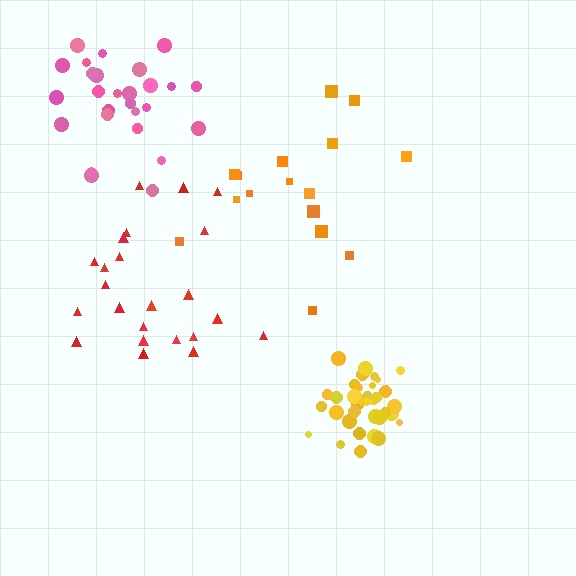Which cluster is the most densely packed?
Yellow.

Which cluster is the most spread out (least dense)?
Orange.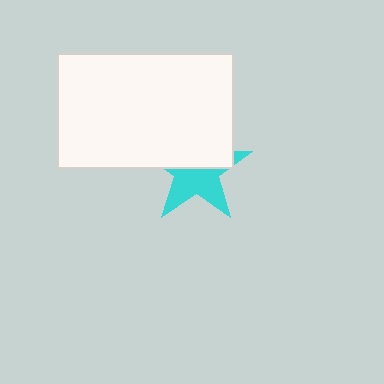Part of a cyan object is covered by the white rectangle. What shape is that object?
It is a star.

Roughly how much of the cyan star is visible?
About half of it is visible (roughly 50%).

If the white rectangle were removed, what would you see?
You would see the complete cyan star.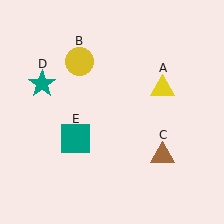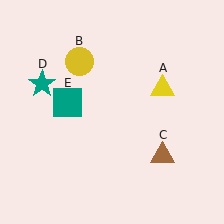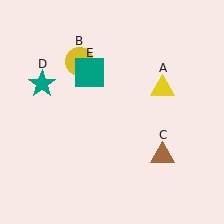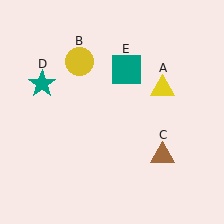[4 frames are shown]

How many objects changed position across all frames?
1 object changed position: teal square (object E).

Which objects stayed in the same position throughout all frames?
Yellow triangle (object A) and yellow circle (object B) and brown triangle (object C) and teal star (object D) remained stationary.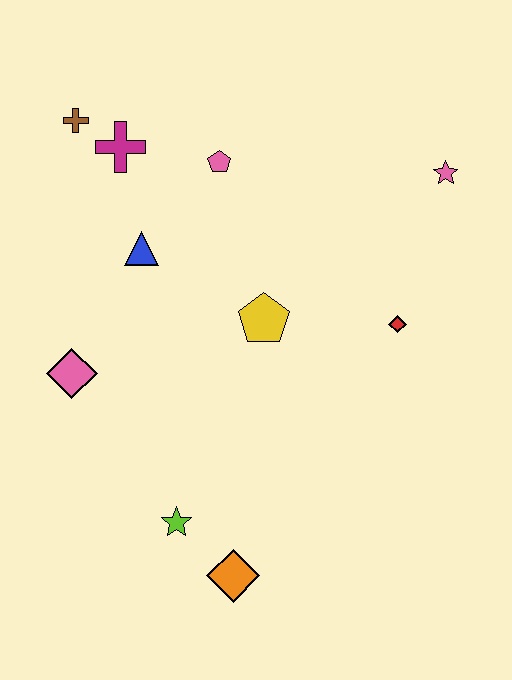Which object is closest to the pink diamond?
The blue triangle is closest to the pink diamond.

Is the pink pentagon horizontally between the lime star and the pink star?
Yes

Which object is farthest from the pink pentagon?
The orange diamond is farthest from the pink pentagon.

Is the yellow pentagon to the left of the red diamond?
Yes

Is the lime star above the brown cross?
No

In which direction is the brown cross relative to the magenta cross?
The brown cross is to the left of the magenta cross.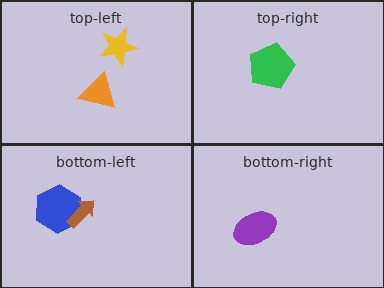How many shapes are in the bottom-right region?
1.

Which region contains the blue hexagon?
The bottom-left region.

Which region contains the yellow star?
The top-left region.